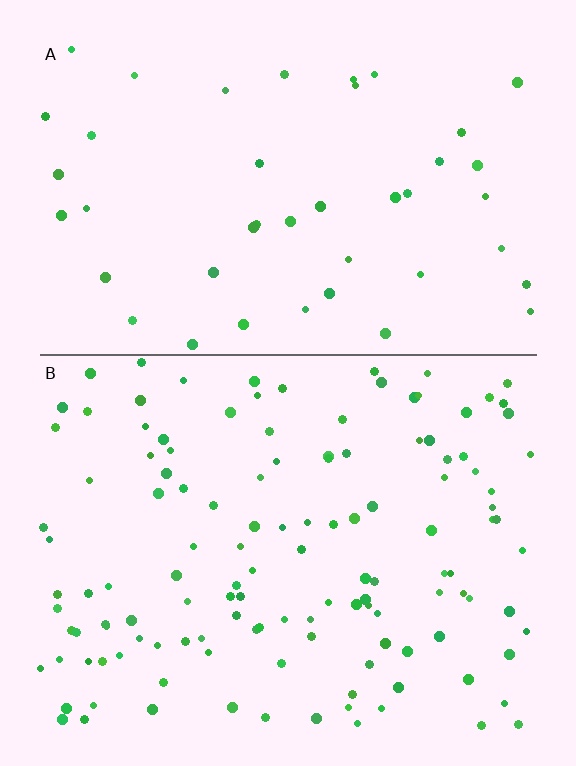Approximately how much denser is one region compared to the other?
Approximately 3.0× — region B over region A.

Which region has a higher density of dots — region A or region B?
B (the bottom).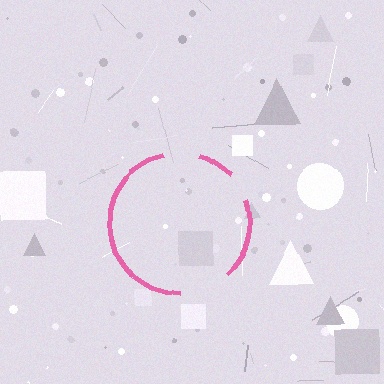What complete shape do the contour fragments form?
The contour fragments form a circle.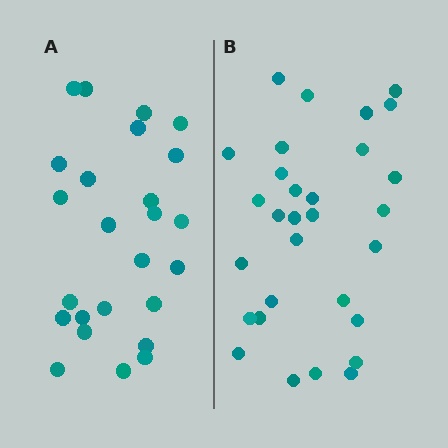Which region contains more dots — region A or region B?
Region B (the right region) has more dots.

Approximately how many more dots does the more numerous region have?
Region B has about 5 more dots than region A.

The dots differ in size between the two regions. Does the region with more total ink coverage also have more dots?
No. Region A has more total ink coverage because its dots are larger, but region B actually contains more individual dots. Total area can be misleading — the number of items is what matters here.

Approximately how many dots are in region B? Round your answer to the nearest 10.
About 30 dots.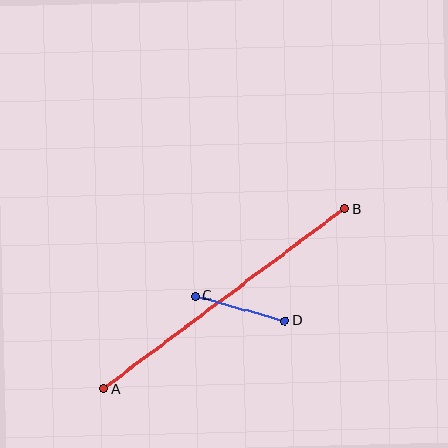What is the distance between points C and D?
The distance is approximately 93 pixels.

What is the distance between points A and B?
The distance is approximately 300 pixels.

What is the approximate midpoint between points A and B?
The midpoint is at approximately (224, 299) pixels.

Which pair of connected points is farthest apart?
Points A and B are farthest apart.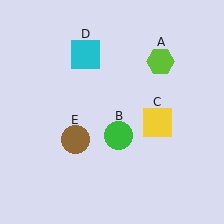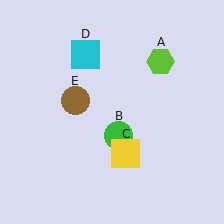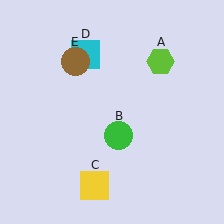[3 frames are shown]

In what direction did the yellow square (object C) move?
The yellow square (object C) moved down and to the left.